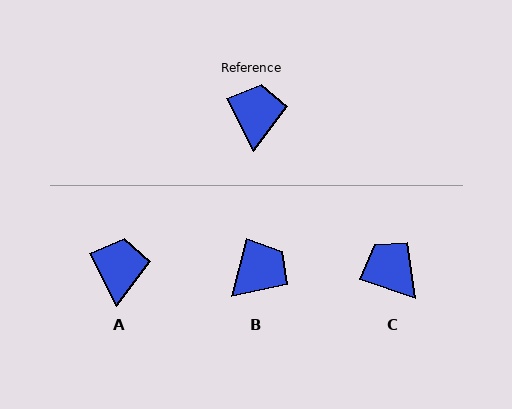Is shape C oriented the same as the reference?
No, it is off by about 45 degrees.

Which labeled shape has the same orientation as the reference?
A.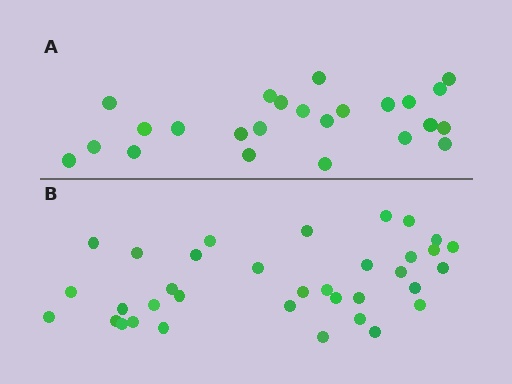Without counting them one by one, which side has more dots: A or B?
Region B (the bottom region) has more dots.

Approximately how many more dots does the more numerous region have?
Region B has roughly 12 or so more dots than region A.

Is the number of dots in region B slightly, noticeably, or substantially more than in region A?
Region B has substantially more. The ratio is roughly 1.5 to 1.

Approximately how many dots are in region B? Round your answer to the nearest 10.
About 40 dots. (The exact count is 35, which rounds to 40.)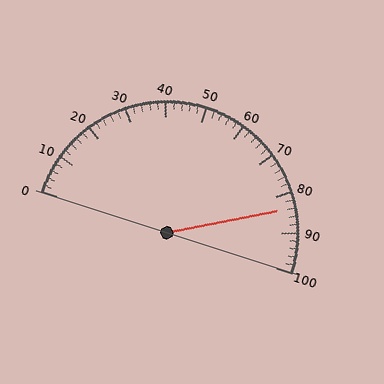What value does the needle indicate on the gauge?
The needle indicates approximately 84.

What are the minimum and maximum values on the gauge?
The gauge ranges from 0 to 100.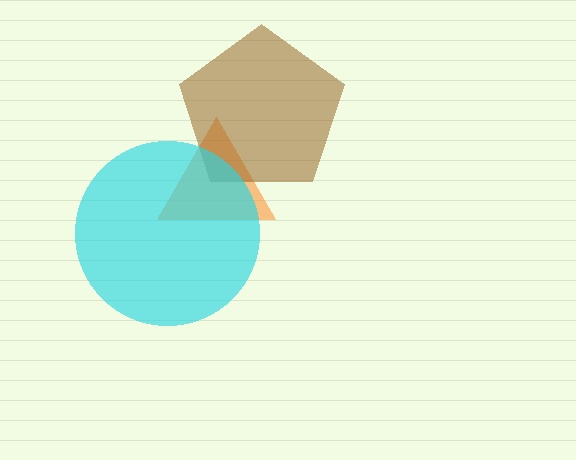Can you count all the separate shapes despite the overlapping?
Yes, there are 3 separate shapes.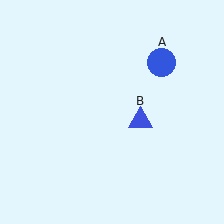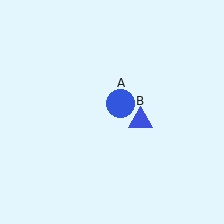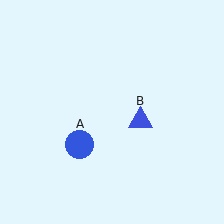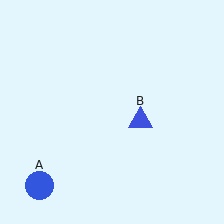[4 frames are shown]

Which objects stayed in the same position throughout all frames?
Blue triangle (object B) remained stationary.